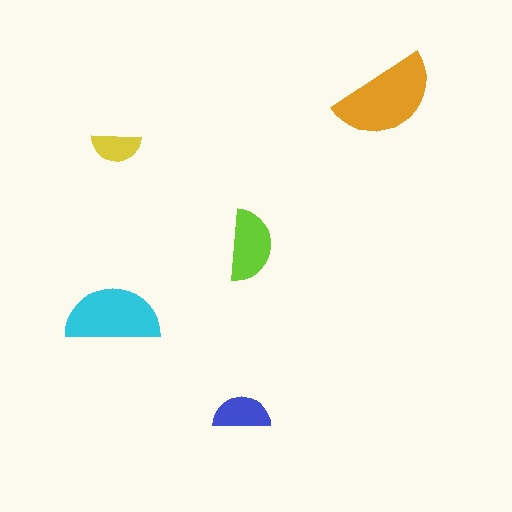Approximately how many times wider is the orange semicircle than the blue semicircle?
About 2 times wider.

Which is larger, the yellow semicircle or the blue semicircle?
The blue one.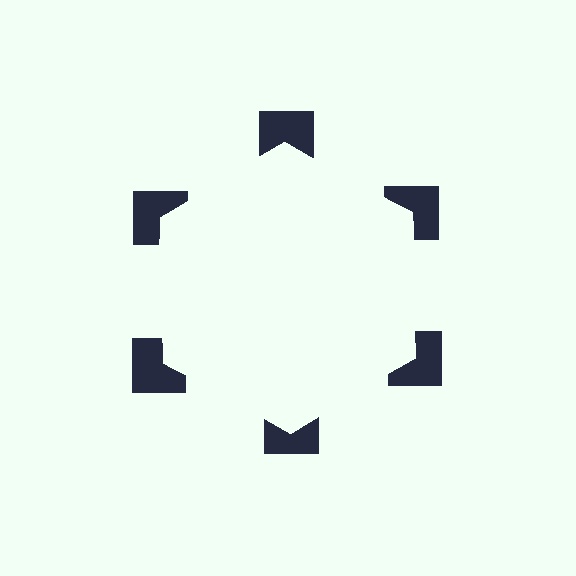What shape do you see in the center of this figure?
An illusory hexagon — its edges are inferred from the aligned wedge cuts in the notched squares, not physically drawn.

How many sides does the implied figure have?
6 sides.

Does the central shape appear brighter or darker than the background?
It typically appears slightly brighter than the background, even though no actual brightness change is drawn.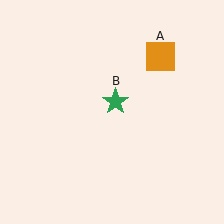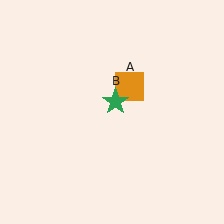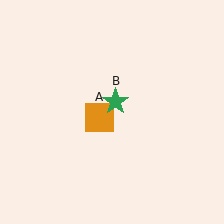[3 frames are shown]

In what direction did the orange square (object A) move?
The orange square (object A) moved down and to the left.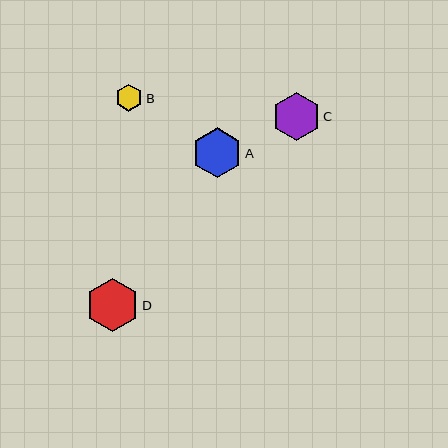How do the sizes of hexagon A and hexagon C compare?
Hexagon A and hexagon C are approximately the same size.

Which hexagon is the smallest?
Hexagon B is the smallest with a size of approximately 28 pixels.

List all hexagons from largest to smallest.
From largest to smallest: D, A, C, B.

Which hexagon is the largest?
Hexagon D is the largest with a size of approximately 53 pixels.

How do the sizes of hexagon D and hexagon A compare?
Hexagon D and hexagon A are approximately the same size.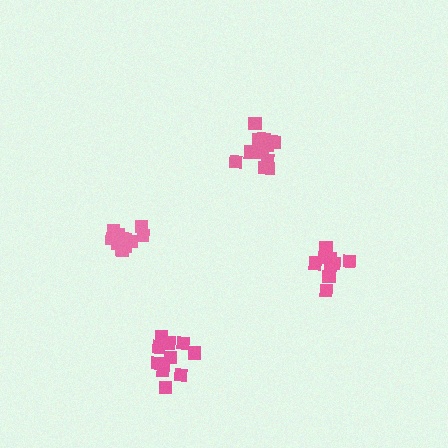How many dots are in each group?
Group 1: 9 dots, Group 2: 12 dots, Group 3: 13 dots, Group 4: 10 dots (44 total).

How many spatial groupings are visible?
There are 4 spatial groupings.